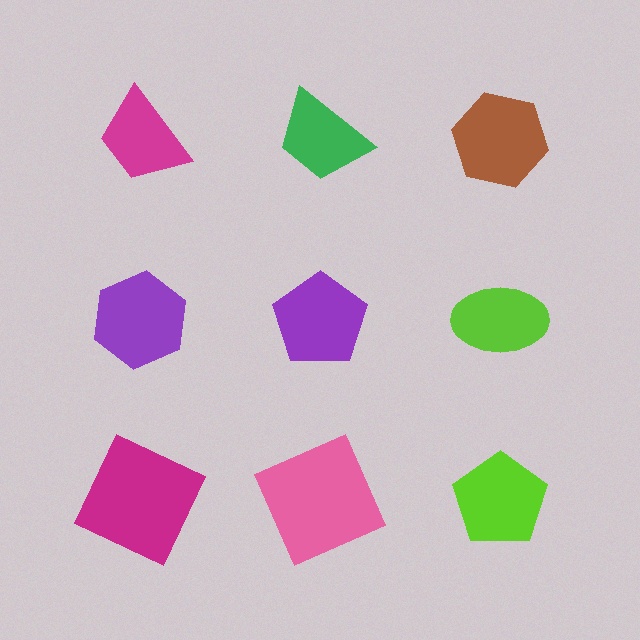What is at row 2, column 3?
A lime ellipse.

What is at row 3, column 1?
A magenta square.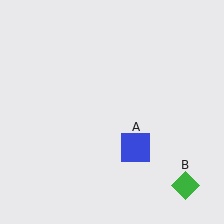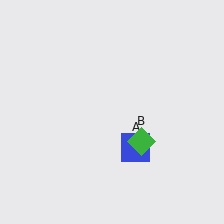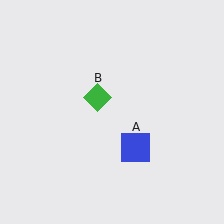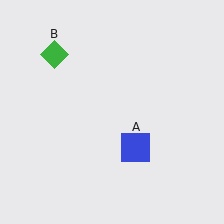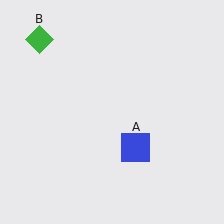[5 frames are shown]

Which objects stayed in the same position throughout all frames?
Blue square (object A) remained stationary.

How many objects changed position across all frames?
1 object changed position: green diamond (object B).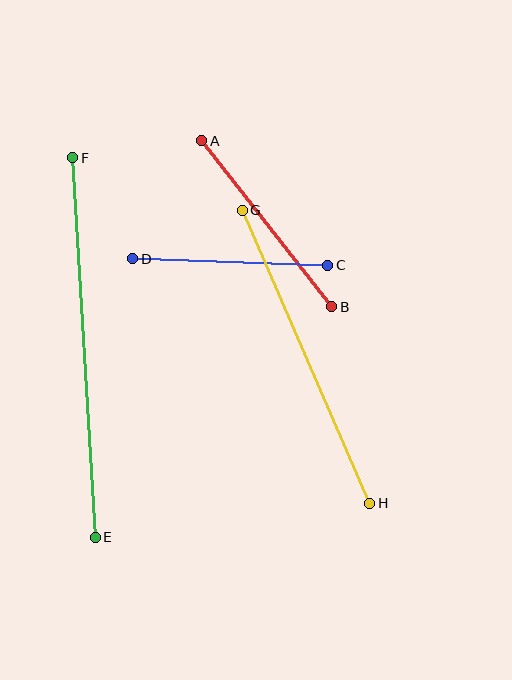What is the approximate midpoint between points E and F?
The midpoint is at approximately (84, 347) pixels.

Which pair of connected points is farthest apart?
Points E and F are farthest apart.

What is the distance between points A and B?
The distance is approximately 211 pixels.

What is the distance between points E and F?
The distance is approximately 380 pixels.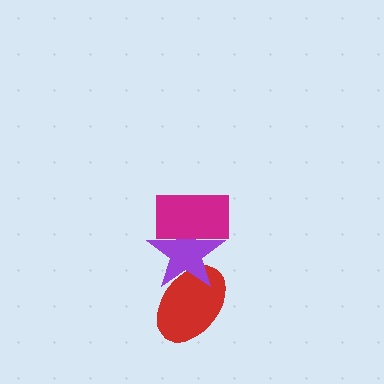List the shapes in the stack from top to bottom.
From top to bottom: the magenta rectangle, the purple star, the red ellipse.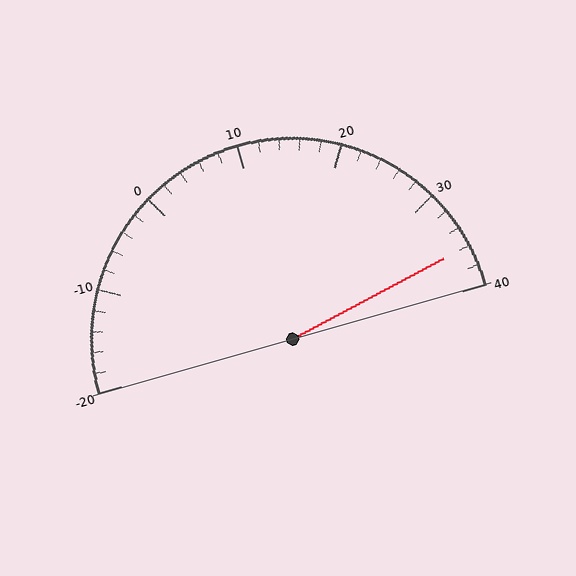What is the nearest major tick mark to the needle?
The nearest major tick mark is 40.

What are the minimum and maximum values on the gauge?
The gauge ranges from -20 to 40.